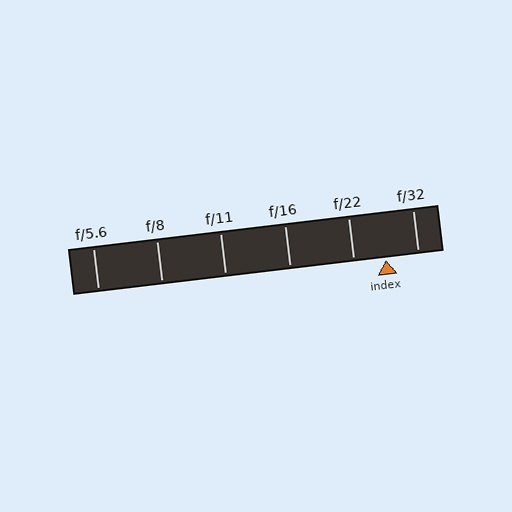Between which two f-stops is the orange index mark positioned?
The index mark is between f/22 and f/32.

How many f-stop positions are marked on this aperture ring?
There are 6 f-stop positions marked.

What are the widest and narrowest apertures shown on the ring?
The widest aperture shown is f/5.6 and the narrowest is f/32.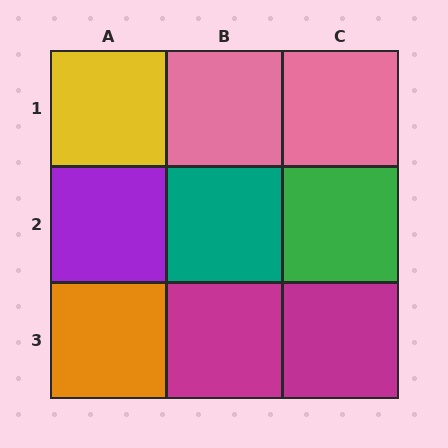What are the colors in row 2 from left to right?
Purple, teal, green.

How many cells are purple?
1 cell is purple.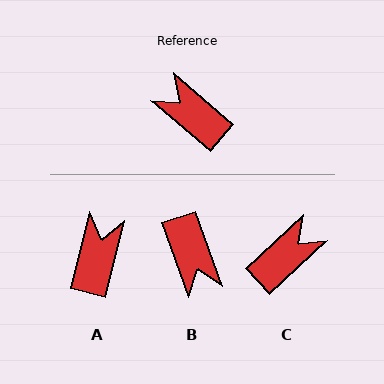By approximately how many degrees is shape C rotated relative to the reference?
Approximately 96 degrees clockwise.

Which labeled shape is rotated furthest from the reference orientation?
B, about 150 degrees away.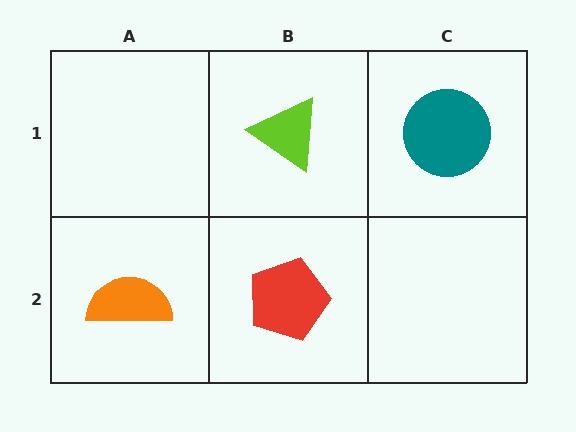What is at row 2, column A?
An orange semicircle.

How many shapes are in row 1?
2 shapes.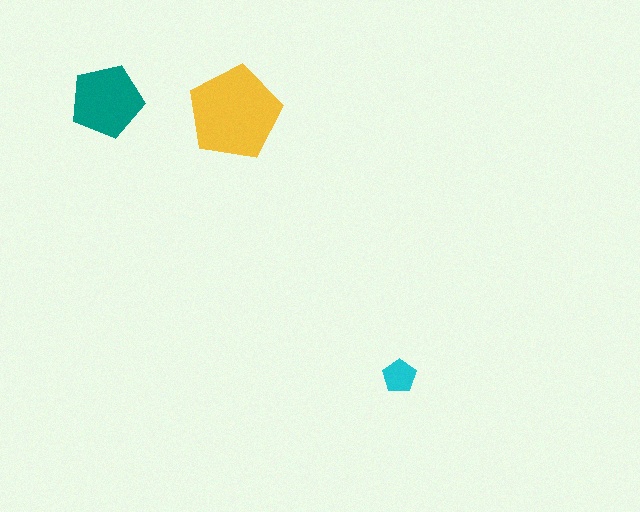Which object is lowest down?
The cyan pentagon is bottommost.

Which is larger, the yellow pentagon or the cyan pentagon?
The yellow one.